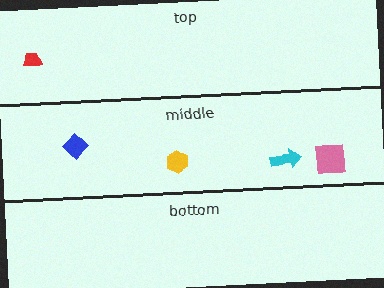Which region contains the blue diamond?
The middle region.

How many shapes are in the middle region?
4.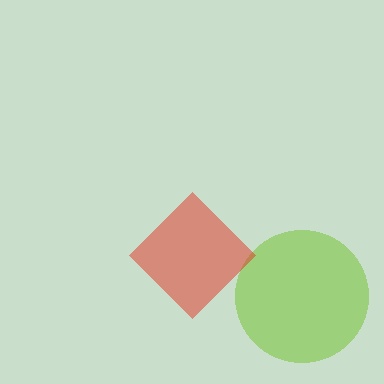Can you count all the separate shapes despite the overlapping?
Yes, there are 2 separate shapes.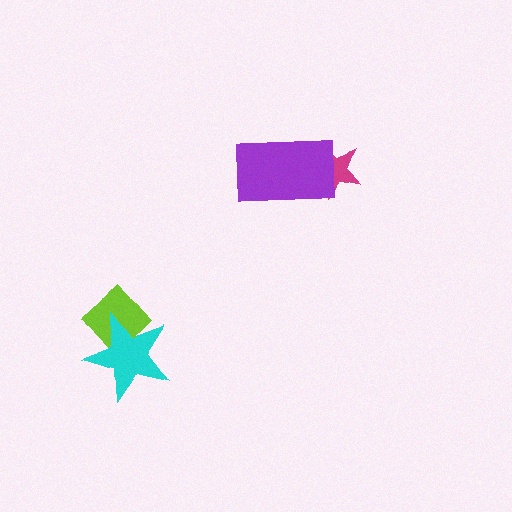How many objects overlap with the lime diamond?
1 object overlaps with the lime diamond.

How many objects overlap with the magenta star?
1 object overlaps with the magenta star.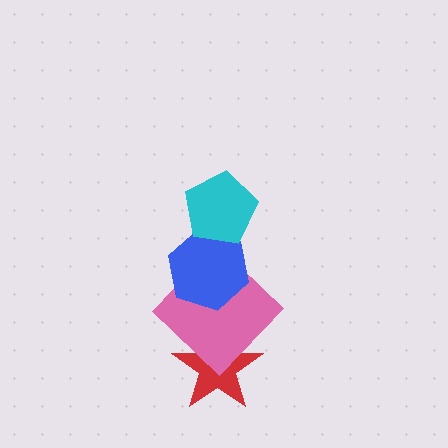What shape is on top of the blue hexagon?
The cyan pentagon is on top of the blue hexagon.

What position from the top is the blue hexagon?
The blue hexagon is 2nd from the top.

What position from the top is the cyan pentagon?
The cyan pentagon is 1st from the top.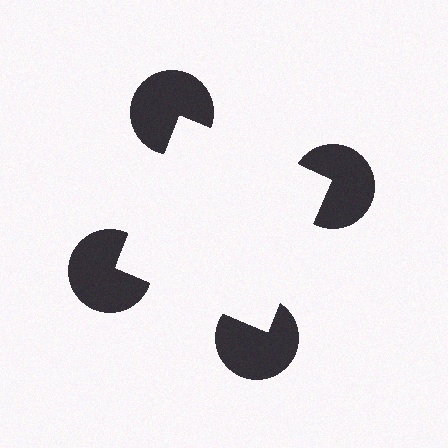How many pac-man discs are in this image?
There are 4 — one at each vertex of the illusory square.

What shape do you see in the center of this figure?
An illusory square — its edges are inferred from the aligned wedge cuts in the pac-man discs, not physically drawn.